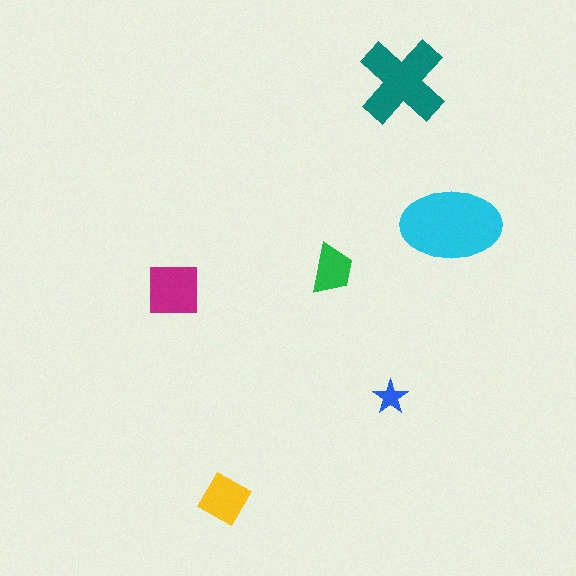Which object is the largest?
The cyan ellipse.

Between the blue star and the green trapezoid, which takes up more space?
The green trapezoid.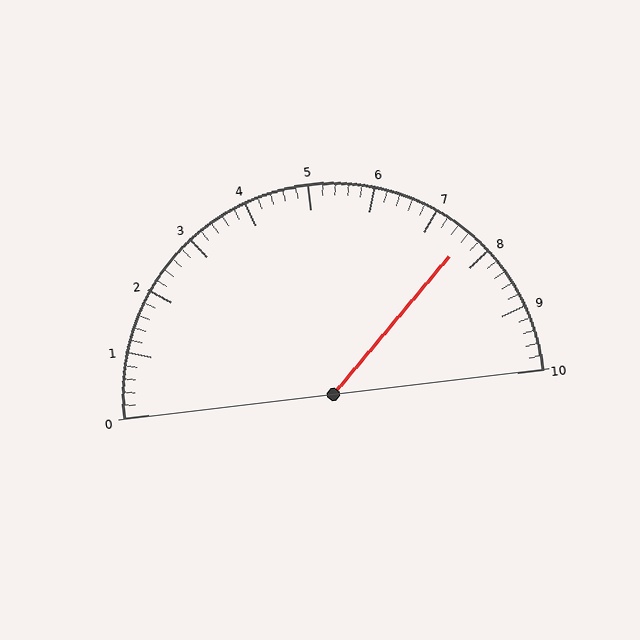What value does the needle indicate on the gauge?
The needle indicates approximately 7.6.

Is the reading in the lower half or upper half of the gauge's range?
The reading is in the upper half of the range (0 to 10).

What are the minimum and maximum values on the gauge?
The gauge ranges from 0 to 10.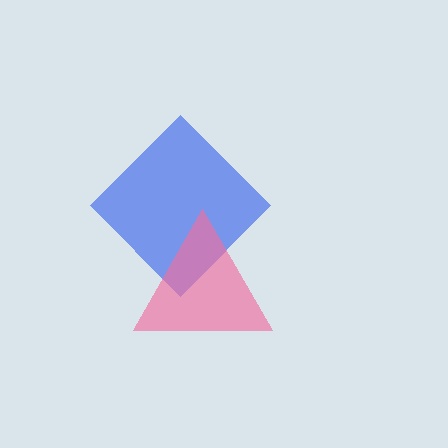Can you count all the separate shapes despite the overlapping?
Yes, there are 2 separate shapes.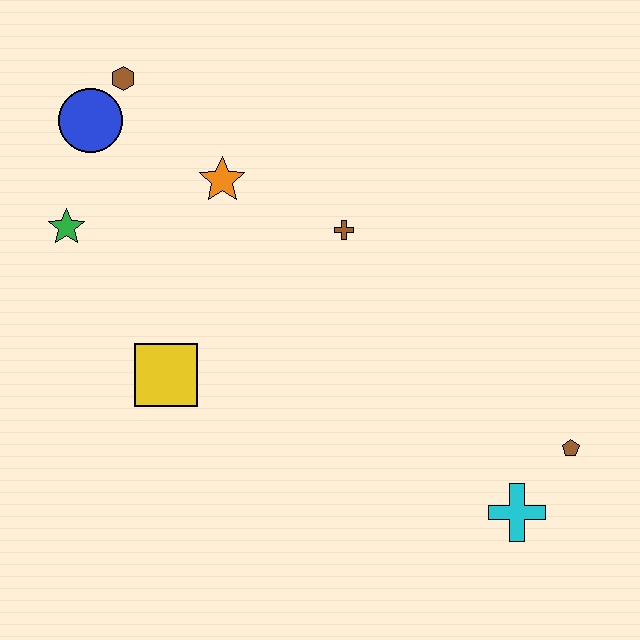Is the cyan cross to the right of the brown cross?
Yes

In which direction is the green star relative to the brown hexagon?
The green star is below the brown hexagon.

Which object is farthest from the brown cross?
The cyan cross is farthest from the brown cross.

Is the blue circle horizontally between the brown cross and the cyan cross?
No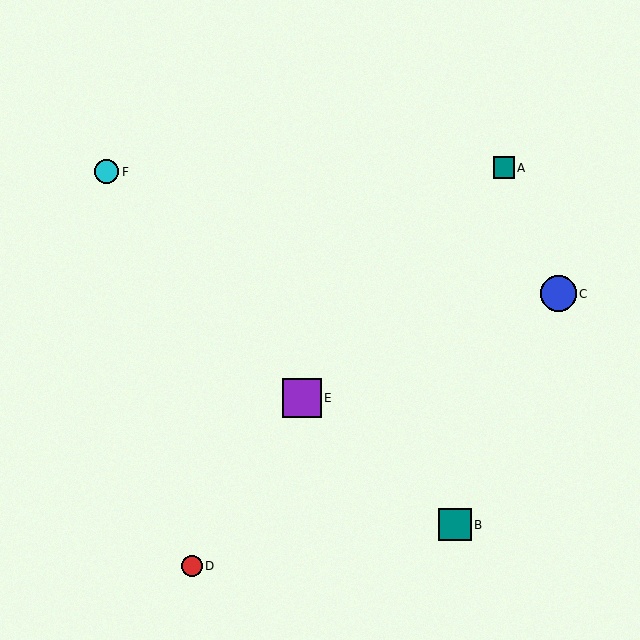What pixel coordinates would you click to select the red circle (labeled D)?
Click at (192, 566) to select the red circle D.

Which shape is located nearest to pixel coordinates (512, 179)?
The teal square (labeled A) at (504, 168) is nearest to that location.